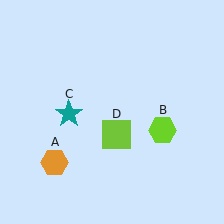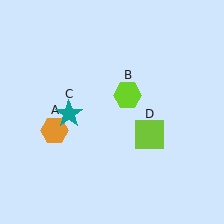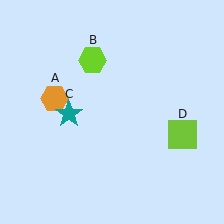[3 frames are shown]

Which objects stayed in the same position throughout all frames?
Teal star (object C) remained stationary.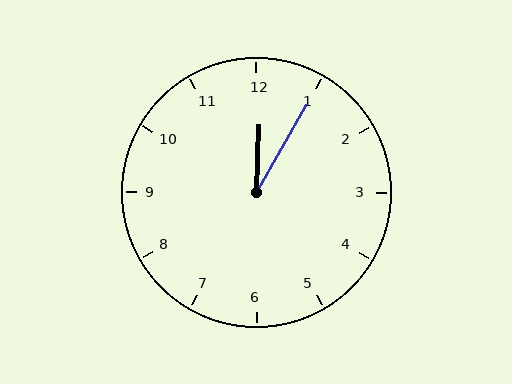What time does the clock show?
12:05.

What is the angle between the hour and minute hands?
Approximately 28 degrees.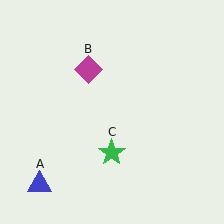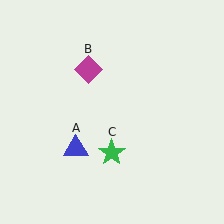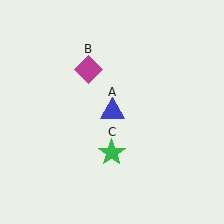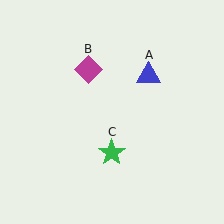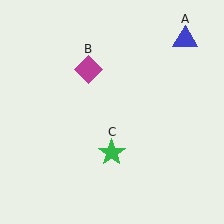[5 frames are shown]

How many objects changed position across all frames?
1 object changed position: blue triangle (object A).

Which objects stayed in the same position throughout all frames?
Magenta diamond (object B) and green star (object C) remained stationary.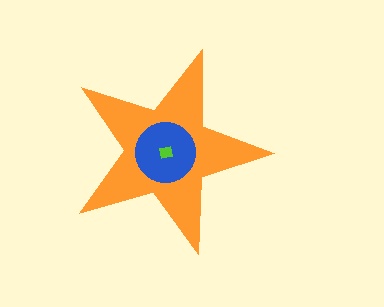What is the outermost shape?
The orange star.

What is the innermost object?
The lime square.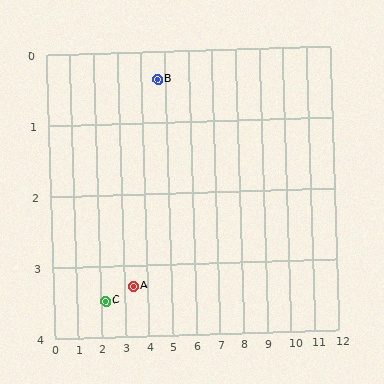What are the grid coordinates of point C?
Point C is at approximately (2.2, 3.5).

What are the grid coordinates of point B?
Point B is at approximately (4.7, 0.4).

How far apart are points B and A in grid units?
Points B and A are about 3.2 grid units apart.